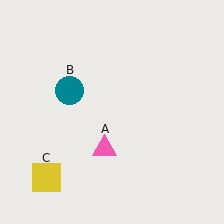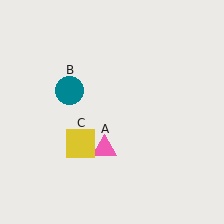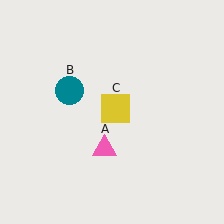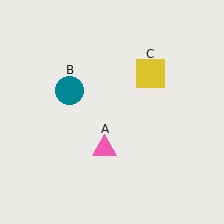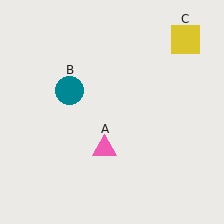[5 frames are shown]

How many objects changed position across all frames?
1 object changed position: yellow square (object C).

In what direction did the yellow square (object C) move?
The yellow square (object C) moved up and to the right.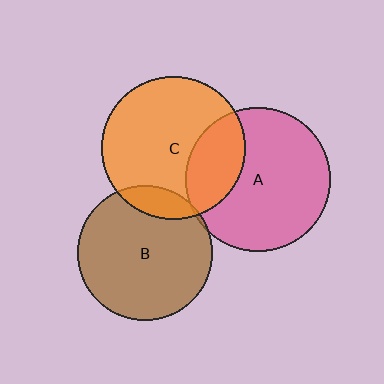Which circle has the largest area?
Circle A (pink).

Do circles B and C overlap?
Yes.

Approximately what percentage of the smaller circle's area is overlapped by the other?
Approximately 15%.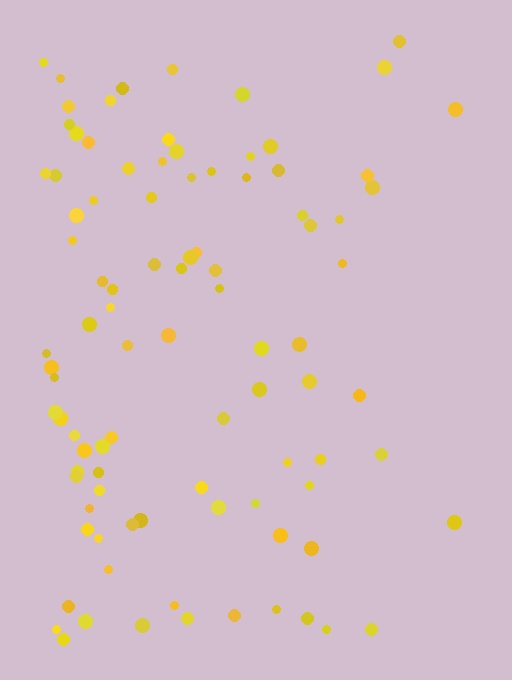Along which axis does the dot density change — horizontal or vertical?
Horizontal.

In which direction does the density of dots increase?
From right to left, with the left side densest.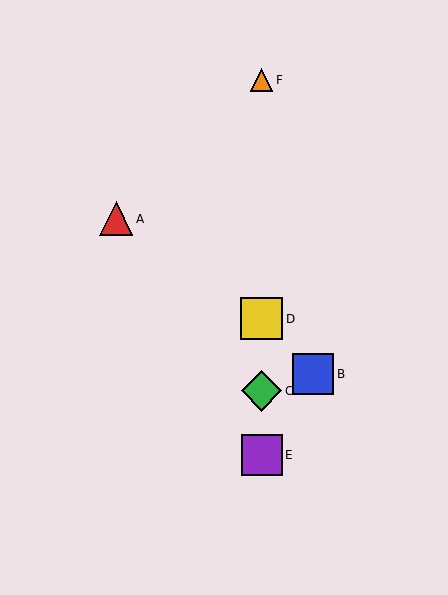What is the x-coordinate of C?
Object C is at x≈262.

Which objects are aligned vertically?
Objects C, D, E, F are aligned vertically.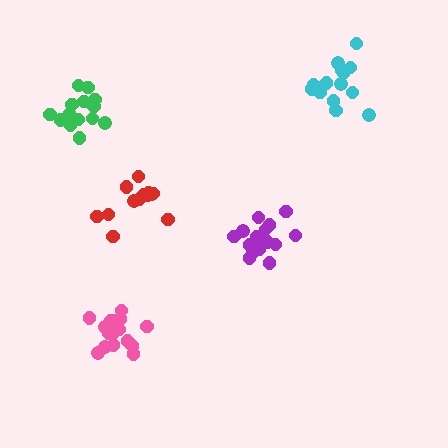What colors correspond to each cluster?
The clusters are colored: red, pink, cyan, purple, green.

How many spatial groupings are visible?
There are 5 spatial groupings.